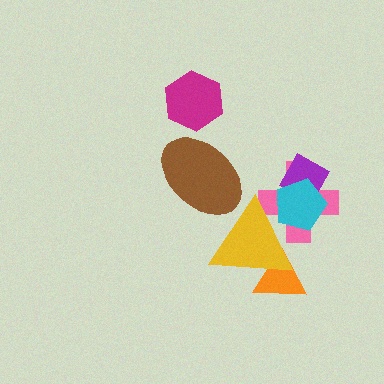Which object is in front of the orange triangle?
The yellow triangle is in front of the orange triangle.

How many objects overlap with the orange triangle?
1 object overlaps with the orange triangle.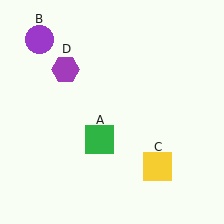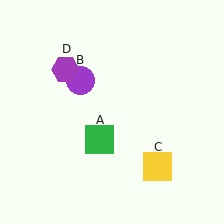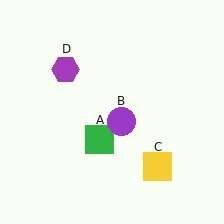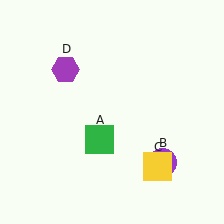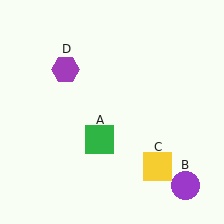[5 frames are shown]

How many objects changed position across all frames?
1 object changed position: purple circle (object B).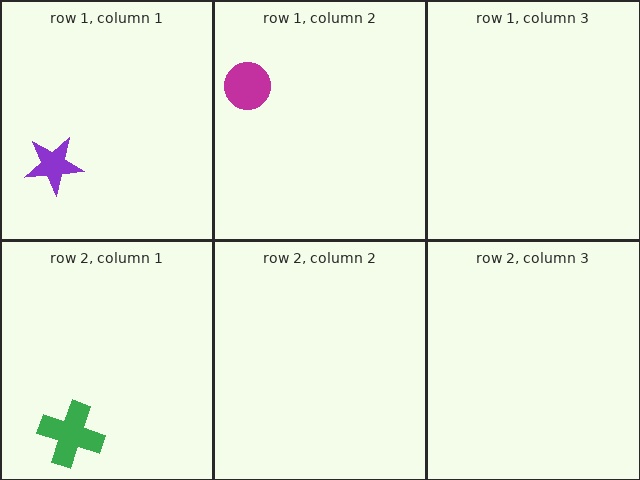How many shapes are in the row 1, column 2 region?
1.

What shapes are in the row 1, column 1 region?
The purple star.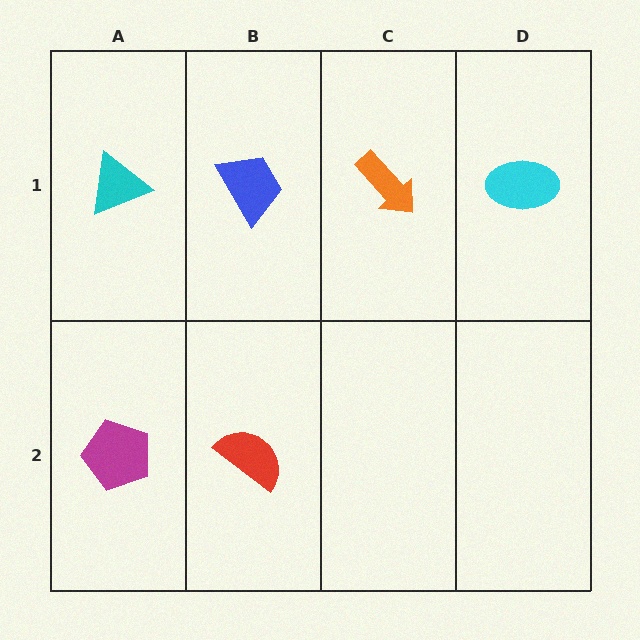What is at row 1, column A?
A cyan triangle.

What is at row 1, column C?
An orange arrow.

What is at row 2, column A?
A magenta pentagon.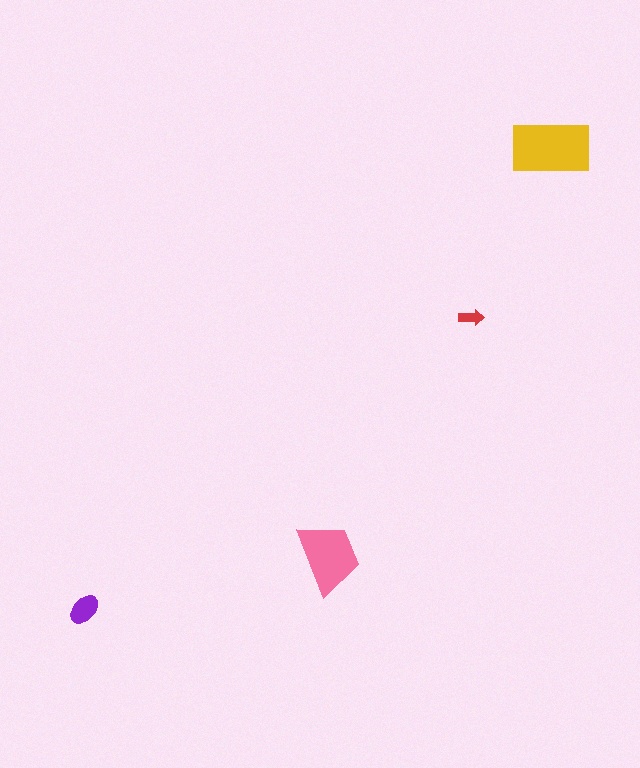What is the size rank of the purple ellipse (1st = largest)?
3rd.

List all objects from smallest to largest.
The red arrow, the purple ellipse, the pink trapezoid, the yellow rectangle.